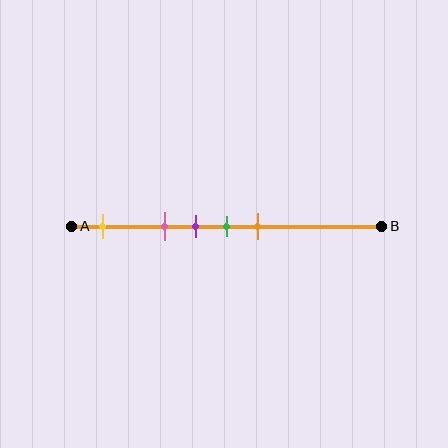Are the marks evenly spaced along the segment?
No, the marks are not evenly spaced.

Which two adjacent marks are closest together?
The purple and green marks are the closest adjacent pair.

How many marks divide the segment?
There are 5 marks dividing the segment.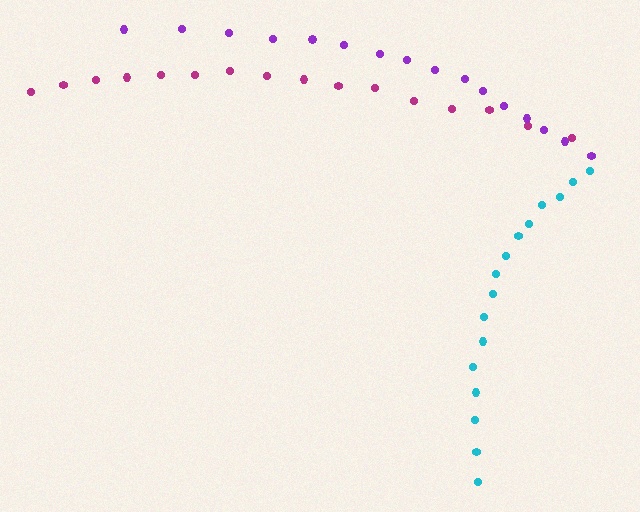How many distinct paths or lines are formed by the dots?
There are 3 distinct paths.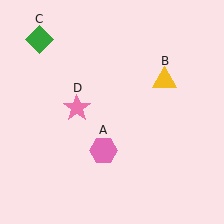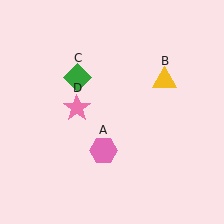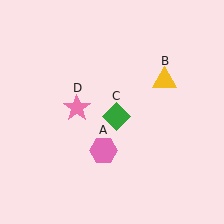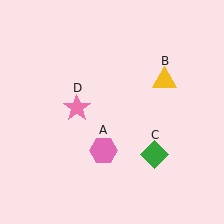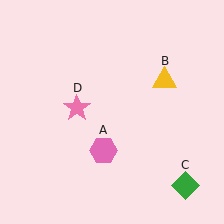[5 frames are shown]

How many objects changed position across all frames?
1 object changed position: green diamond (object C).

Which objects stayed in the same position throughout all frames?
Pink hexagon (object A) and yellow triangle (object B) and pink star (object D) remained stationary.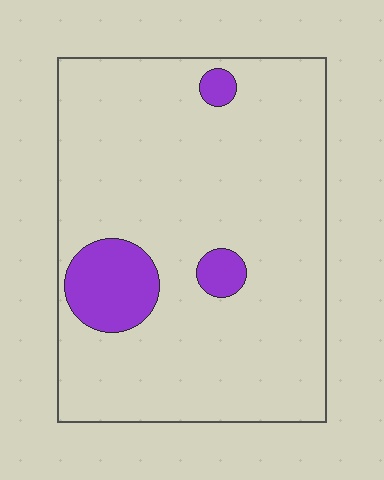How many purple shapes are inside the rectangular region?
3.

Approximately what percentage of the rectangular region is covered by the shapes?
Approximately 10%.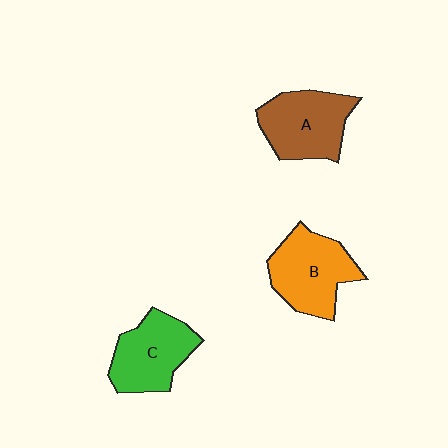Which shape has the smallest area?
Shape C (green).